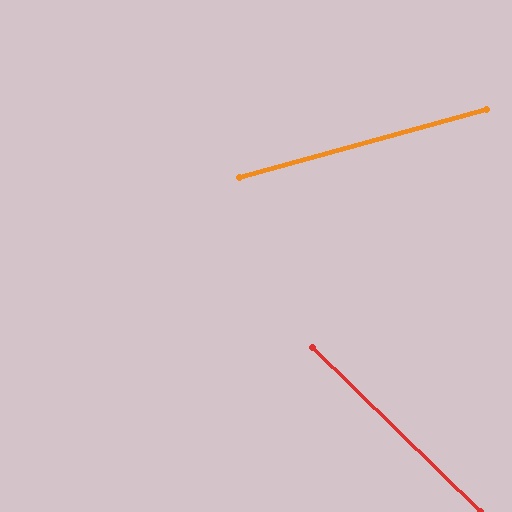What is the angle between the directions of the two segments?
Approximately 60 degrees.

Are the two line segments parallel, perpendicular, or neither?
Neither parallel nor perpendicular — they differ by about 60°.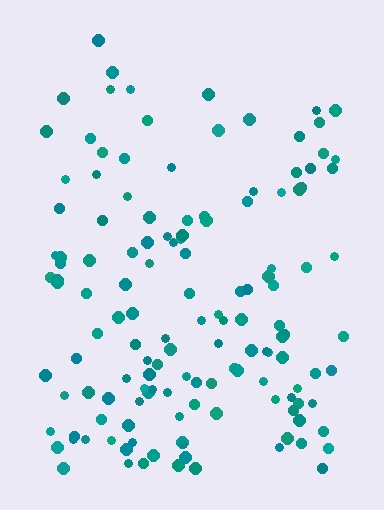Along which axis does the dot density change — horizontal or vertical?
Vertical.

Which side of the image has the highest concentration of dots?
The bottom.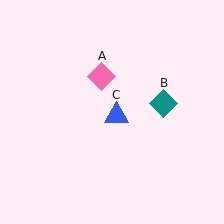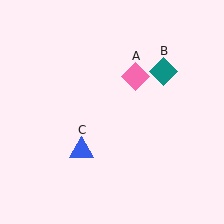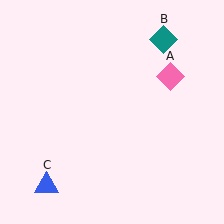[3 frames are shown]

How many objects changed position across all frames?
3 objects changed position: pink diamond (object A), teal diamond (object B), blue triangle (object C).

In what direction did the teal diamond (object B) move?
The teal diamond (object B) moved up.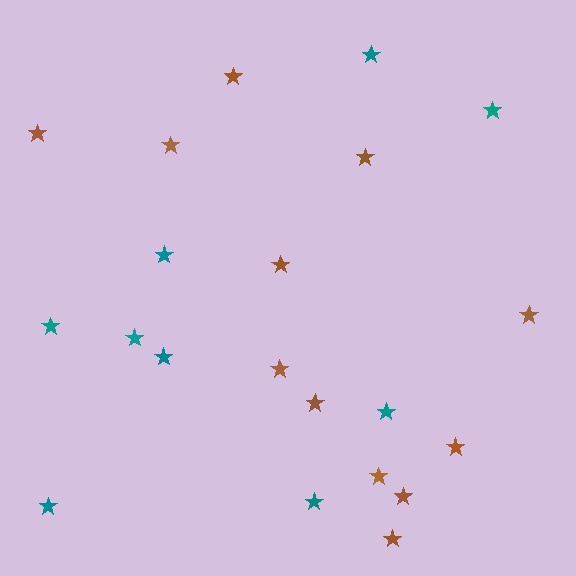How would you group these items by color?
There are 2 groups: one group of teal stars (9) and one group of brown stars (12).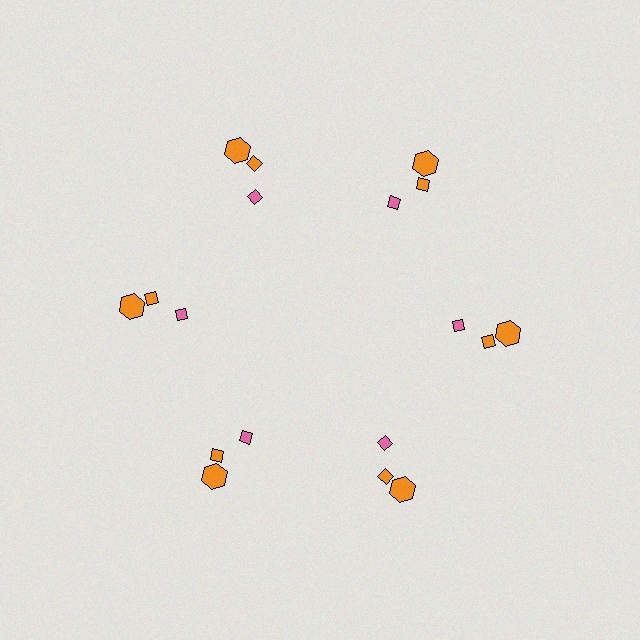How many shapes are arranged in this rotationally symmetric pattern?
There are 18 shapes, arranged in 6 groups of 3.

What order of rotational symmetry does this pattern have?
This pattern has 6-fold rotational symmetry.